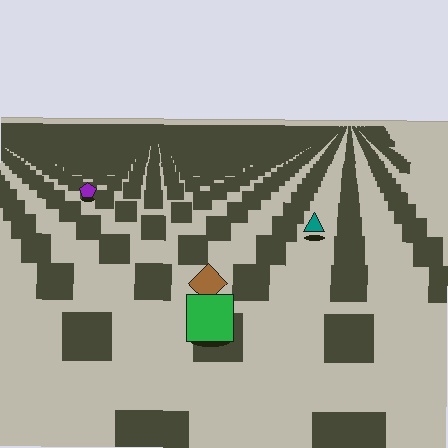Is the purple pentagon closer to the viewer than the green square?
No. The green square is closer — you can tell from the texture gradient: the ground texture is coarser near it.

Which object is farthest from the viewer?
The purple pentagon is farthest from the viewer. It appears smaller and the ground texture around it is denser.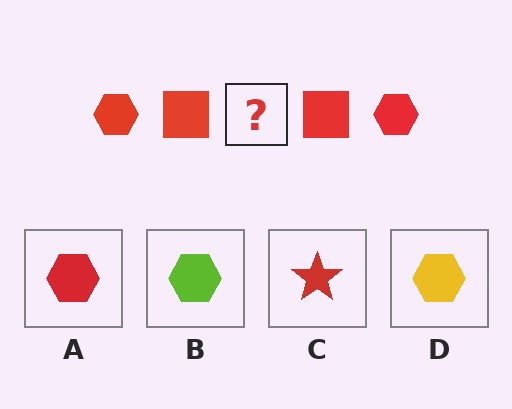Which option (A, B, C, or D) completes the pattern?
A.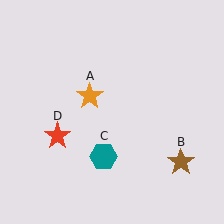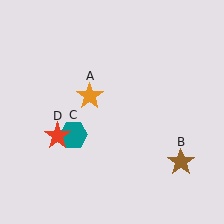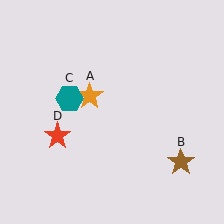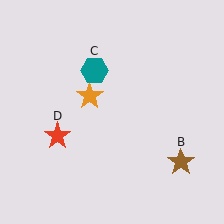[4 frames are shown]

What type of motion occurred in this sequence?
The teal hexagon (object C) rotated clockwise around the center of the scene.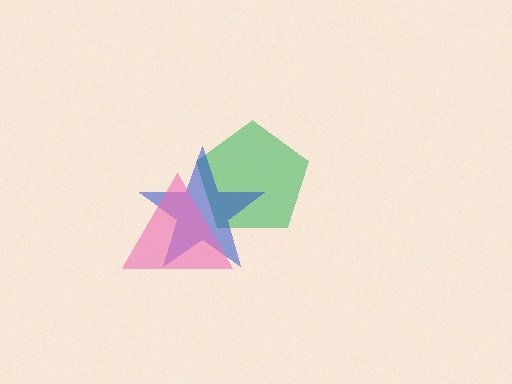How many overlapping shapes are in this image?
There are 3 overlapping shapes in the image.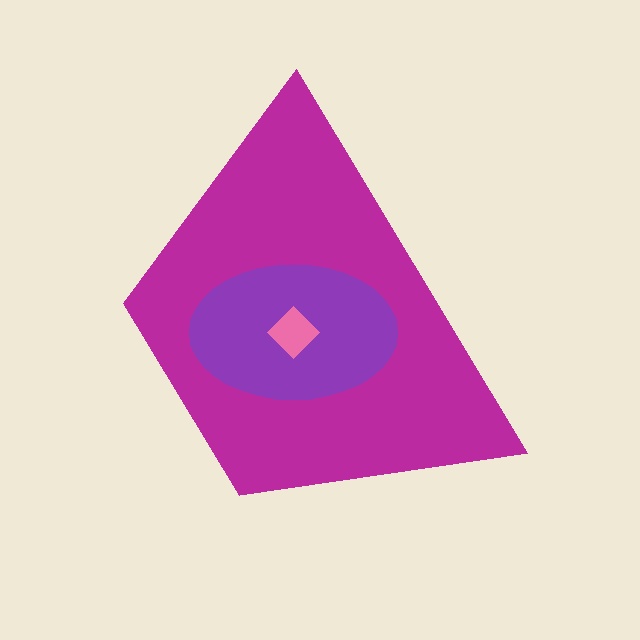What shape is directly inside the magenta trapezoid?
The purple ellipse.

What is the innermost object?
The pink diamond.